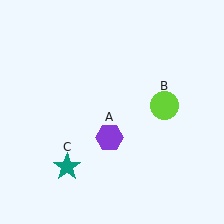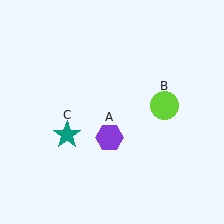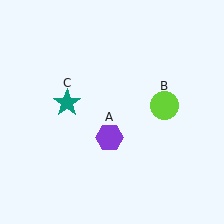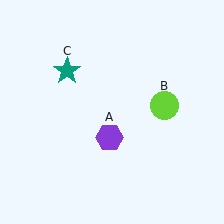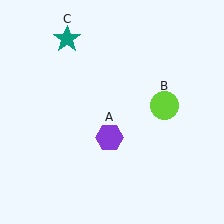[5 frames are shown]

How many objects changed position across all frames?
1 object changed position: teal star (object C).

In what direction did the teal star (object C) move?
The teal star (object C) moved up.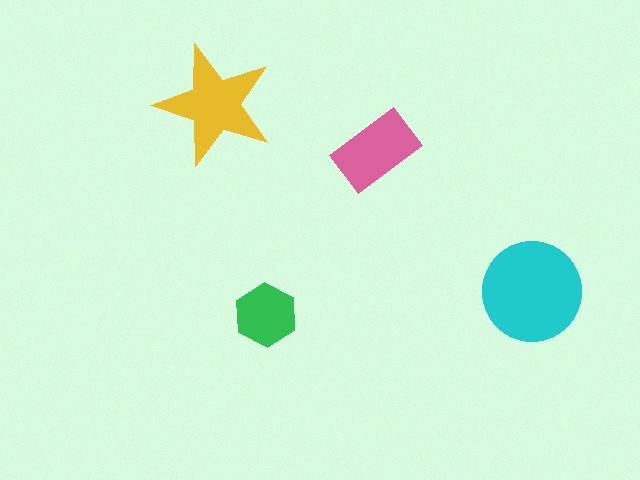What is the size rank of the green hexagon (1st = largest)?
4th.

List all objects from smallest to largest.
The green hexagon, the pink rectangle, the yellow star, the cyan circle.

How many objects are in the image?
There are 4 objects in the image.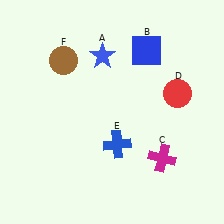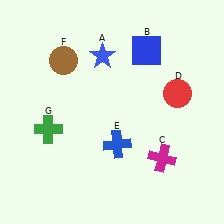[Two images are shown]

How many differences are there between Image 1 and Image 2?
There is 1 difference between the two images.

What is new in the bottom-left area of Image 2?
A green cross (G) was added in the bottom-left area of Image 2.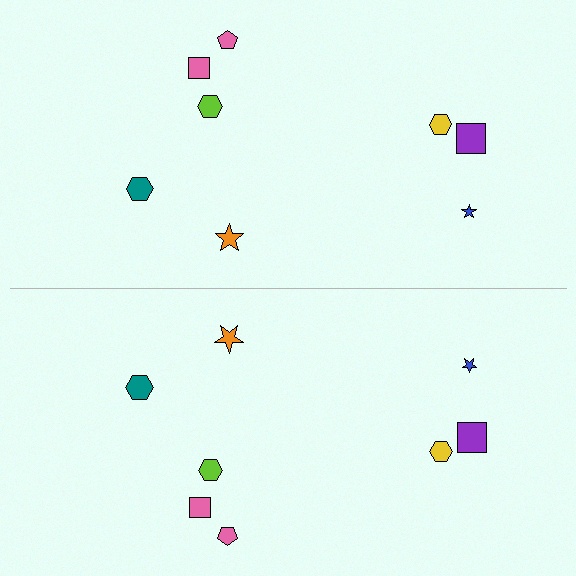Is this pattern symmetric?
Yes, this pattern has bilateral (reflection) symmetry.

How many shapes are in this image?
There are 16 shapes in this image.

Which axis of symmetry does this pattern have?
The pattern has a horizontal axis of symmetry running through the center of the image.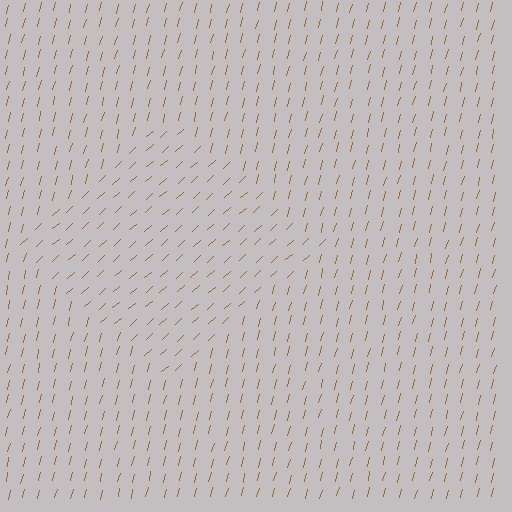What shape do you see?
I see a diamond.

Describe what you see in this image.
The image is filled with small brown line segments. A diamond region in the image has lines oriented differently from the surrounding lines, creating a visible texture boundary.